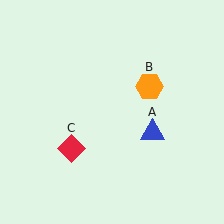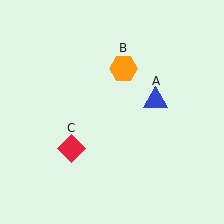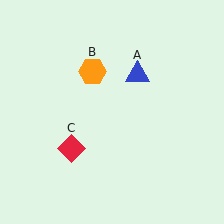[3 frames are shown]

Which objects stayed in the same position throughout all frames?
Red diamond (object C) remained stationary.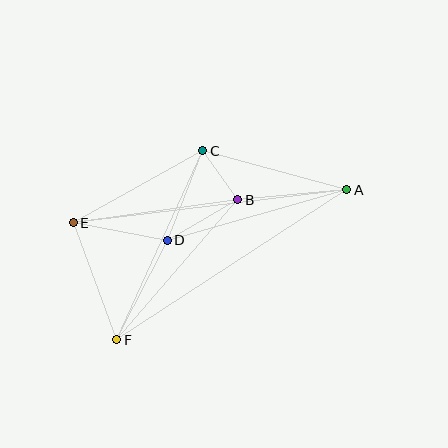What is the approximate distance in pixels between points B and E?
The distance between B and E is approximately 166 pixels.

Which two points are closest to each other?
Points B and C are closest to each other.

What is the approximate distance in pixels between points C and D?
The distance between C and D is approximately 96 pixels.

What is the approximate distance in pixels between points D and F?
The distance between D and F is approximately 111 pixels.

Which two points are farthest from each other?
Points A and E are farthest from each other.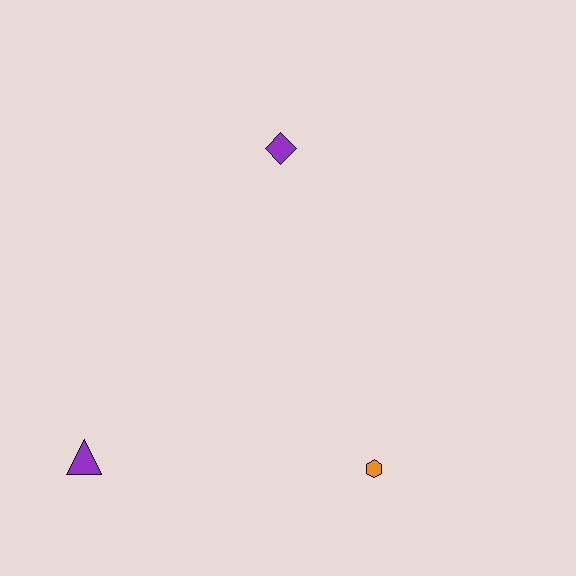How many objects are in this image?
There are 3 objects.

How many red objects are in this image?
There are no red objects.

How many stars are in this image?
There are no stars.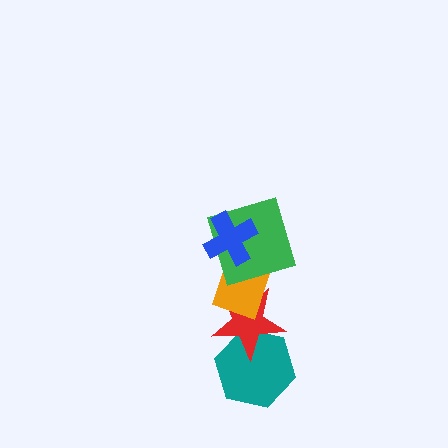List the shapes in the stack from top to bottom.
From top to bottom: the blue cross, the green square, the orange rectangle, the red star, the teal hexagon.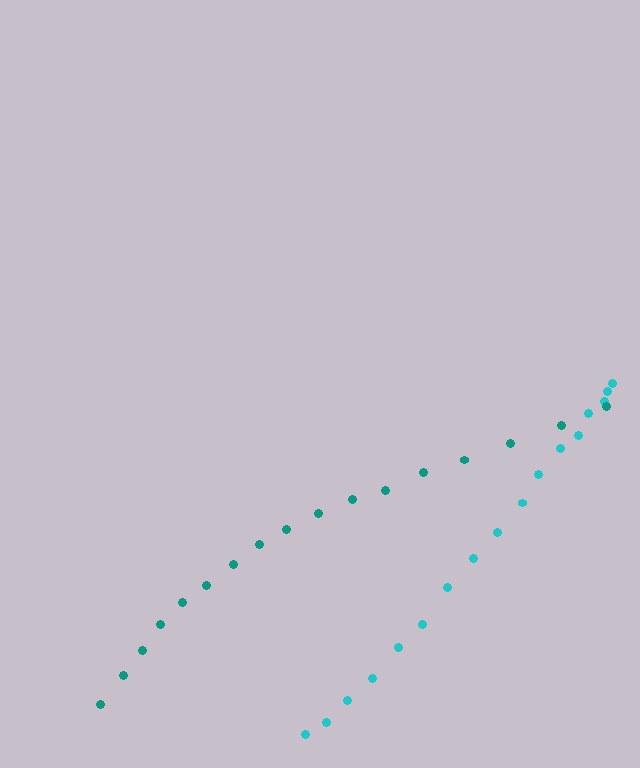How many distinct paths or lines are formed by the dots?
There are 2 distinct paths.